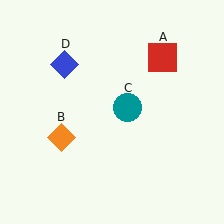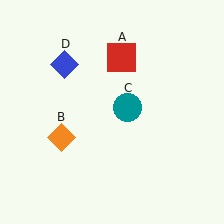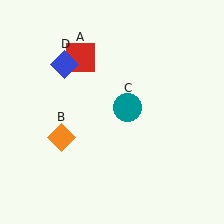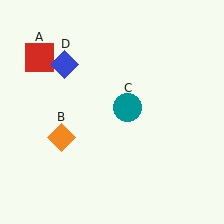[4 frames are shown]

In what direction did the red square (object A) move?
The red square (object A) moved left.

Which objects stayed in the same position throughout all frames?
Orange diamond (object B) and teal circle (object C) and blue diamond (object D) remained stationary.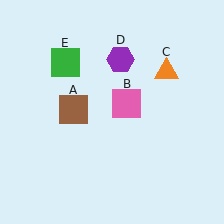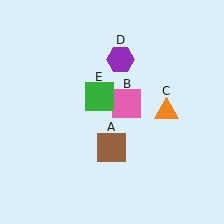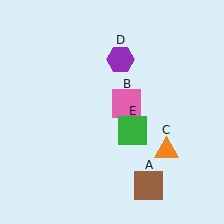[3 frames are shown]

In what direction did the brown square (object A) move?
The brown square (object A) moved down and to the right.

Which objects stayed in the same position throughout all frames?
Pink square (object B) and purple hexagon (object D) remained stationary.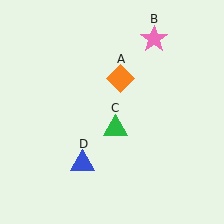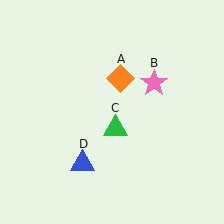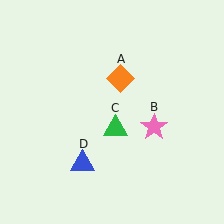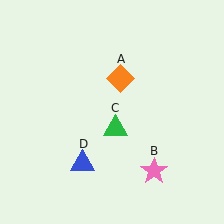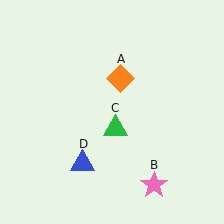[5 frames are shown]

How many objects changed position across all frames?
1 object changed position: pink star (object B).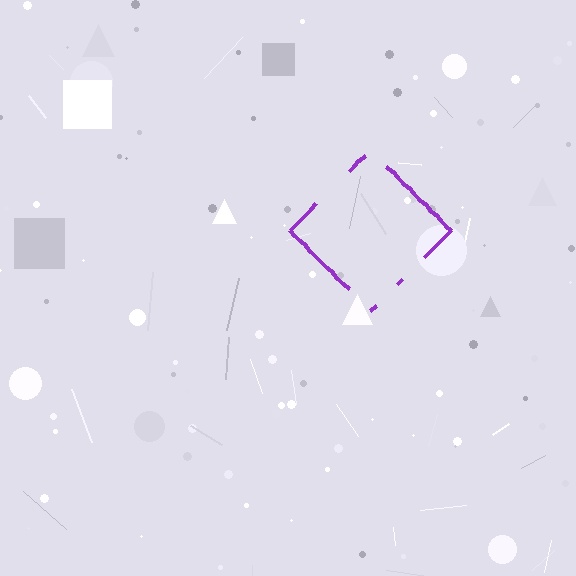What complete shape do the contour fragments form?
The contour fragments form a diamond.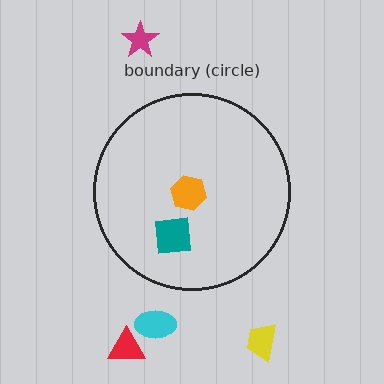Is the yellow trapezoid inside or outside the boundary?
Outside.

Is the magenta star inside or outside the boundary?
Outside.